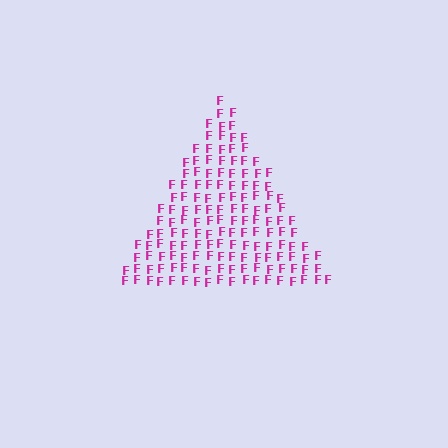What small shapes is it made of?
It is made of small letter F's.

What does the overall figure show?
The overall figure shows a triangle.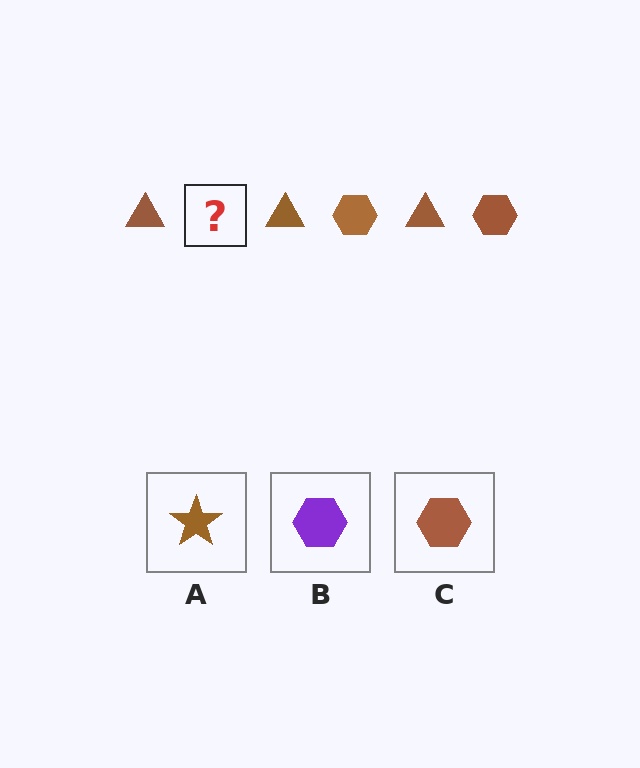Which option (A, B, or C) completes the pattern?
C.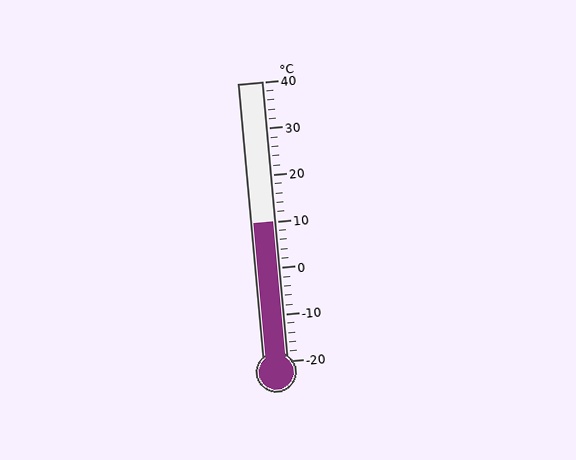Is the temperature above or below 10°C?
The temperature is at 10°C.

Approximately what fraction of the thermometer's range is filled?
The thermometer is filled to approximately 50% of its range.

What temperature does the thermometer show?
The thermometer shows approximately 10°C.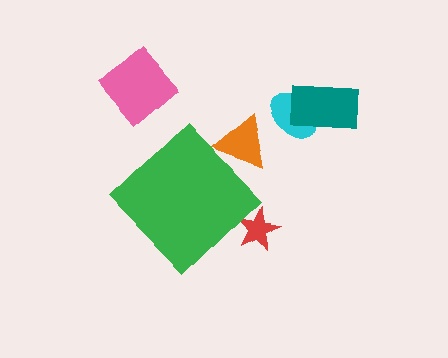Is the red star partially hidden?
Yes, the red star is partially hidden behind the green diamond.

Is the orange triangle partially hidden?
Yes, the orange triangle is partially hidden behind the green diamond.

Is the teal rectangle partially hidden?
No, the teal rectangle is fully visible.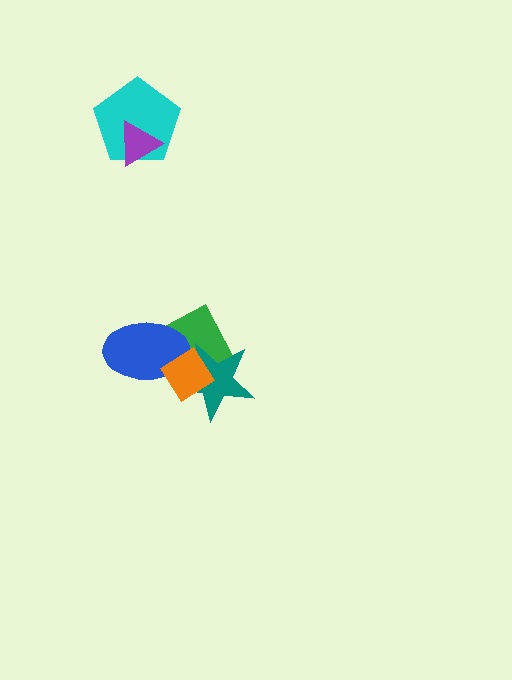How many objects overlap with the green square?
3 objects overlap with the green square.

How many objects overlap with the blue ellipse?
3 objects overlap with the blue ellipse.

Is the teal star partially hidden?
Yes, it is partially covered by another shape.